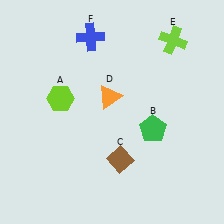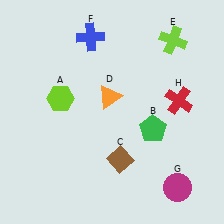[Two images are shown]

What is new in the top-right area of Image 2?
A red cross (H) was added in the top-right area of Image 2.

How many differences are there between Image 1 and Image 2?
There are 2 differences between the two images.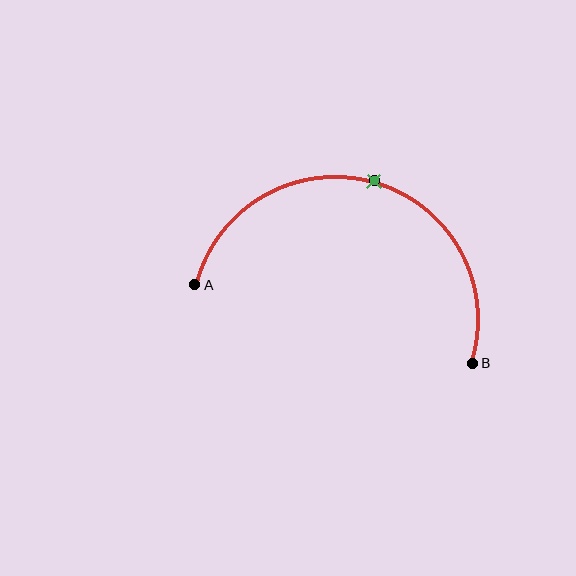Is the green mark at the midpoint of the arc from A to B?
Yes. The green mark lies on the arc at equal arc-length from both A and B — it is the arc midpoint.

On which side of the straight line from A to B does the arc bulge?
The arc bulges above the straight line connecting A and B.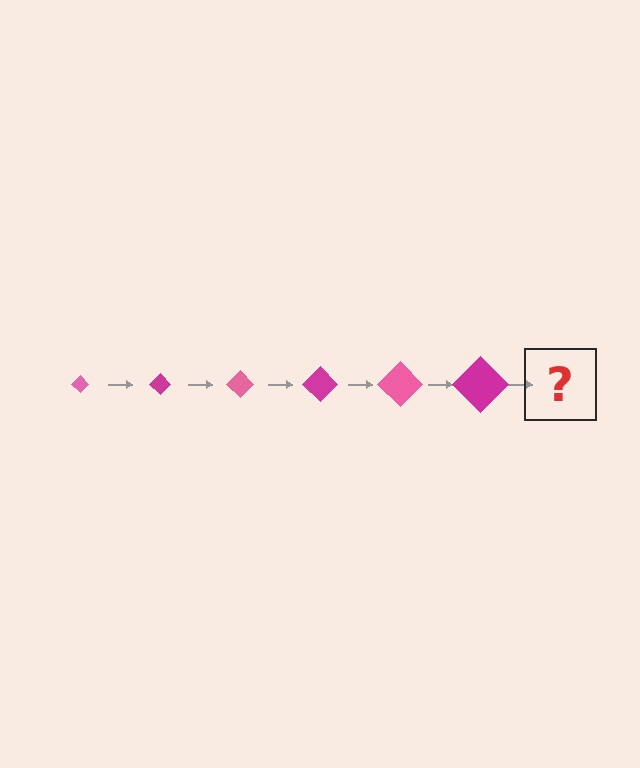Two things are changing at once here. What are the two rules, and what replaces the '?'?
The two rules are that the diamond grows larger each step and the color cycles through pink and magenta. The '?' should be a pink diamond, larger than the previous one.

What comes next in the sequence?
The next element should be a pink diamond, larger than the previous one.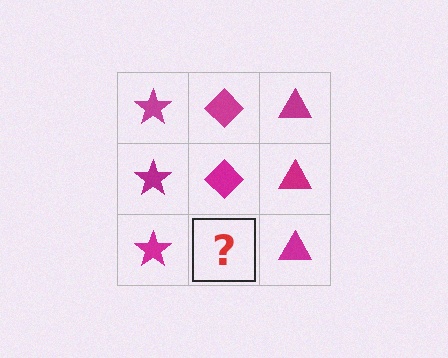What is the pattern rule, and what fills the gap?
The rule is that each column has a consistent shape. The gap should be filled with a magenta diamond.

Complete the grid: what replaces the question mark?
The question mark should be replaced with a magenta diamond.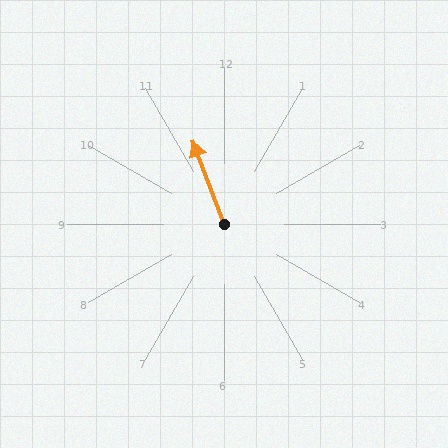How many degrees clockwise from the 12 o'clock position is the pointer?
Approximately 339 degrees.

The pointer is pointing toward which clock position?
Roughly 11 o'clock.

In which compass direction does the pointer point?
North.